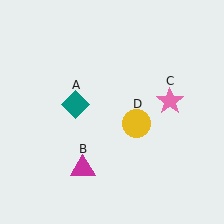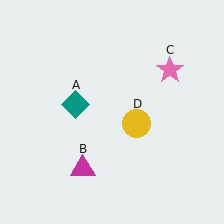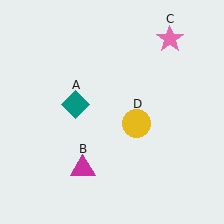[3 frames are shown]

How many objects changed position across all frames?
1 object changed position: pink star (object C).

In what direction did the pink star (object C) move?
The pink star (object C) moved up.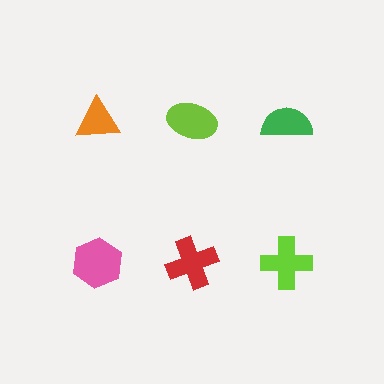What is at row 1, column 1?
An orange triangle.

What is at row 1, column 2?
A lime ellipse.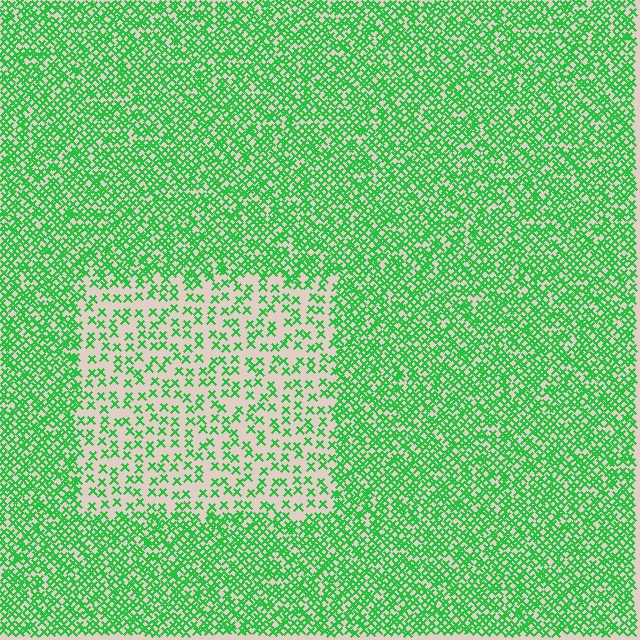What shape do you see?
I see a rectangle.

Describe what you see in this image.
The image contains small green elements arranged at two different densities. A rectangle-shaped region is visible where the elements are less densely packed than the surrounding area.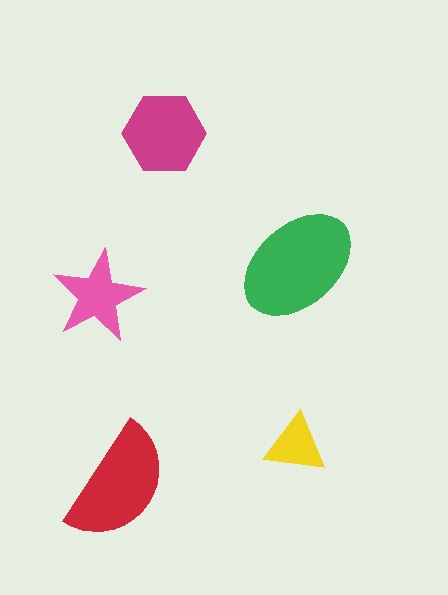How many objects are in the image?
There are 5 objects in the image.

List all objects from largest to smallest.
The green ellipse, the red semicircle, the magenta hexagon, the pink star, the yellow triangle.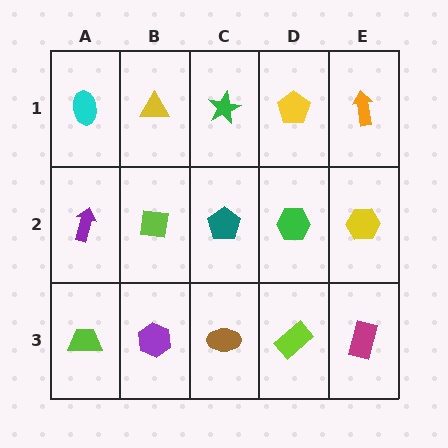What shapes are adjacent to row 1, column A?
A purple arrow (row 2, column A), a yellow triangle (row 1, column B).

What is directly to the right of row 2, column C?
A green hexagon.